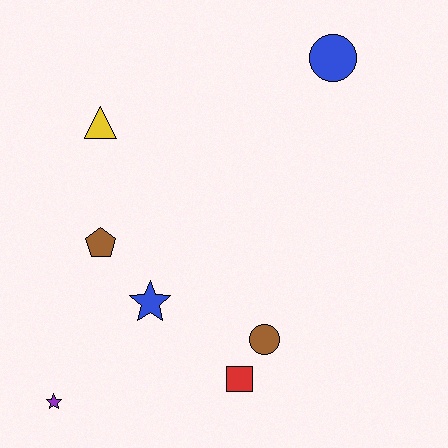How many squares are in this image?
There is 1 square.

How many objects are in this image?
There are 7 objects.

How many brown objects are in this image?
There are 2 brown objects.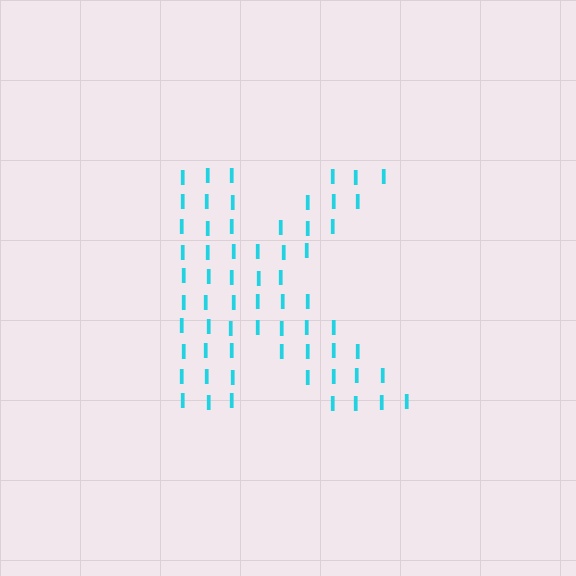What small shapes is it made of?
It is made of small letter I's.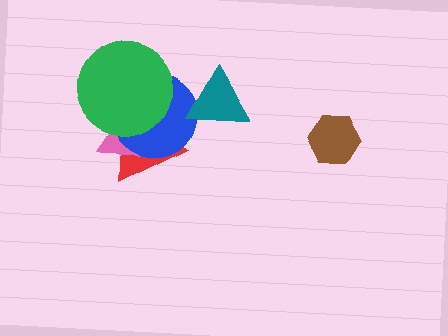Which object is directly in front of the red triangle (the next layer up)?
The pink triangle is directly in front of the red triangle.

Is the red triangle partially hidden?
Yes, it is partially covered by another shape.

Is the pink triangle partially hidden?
Yes, it is partially covered by another shape.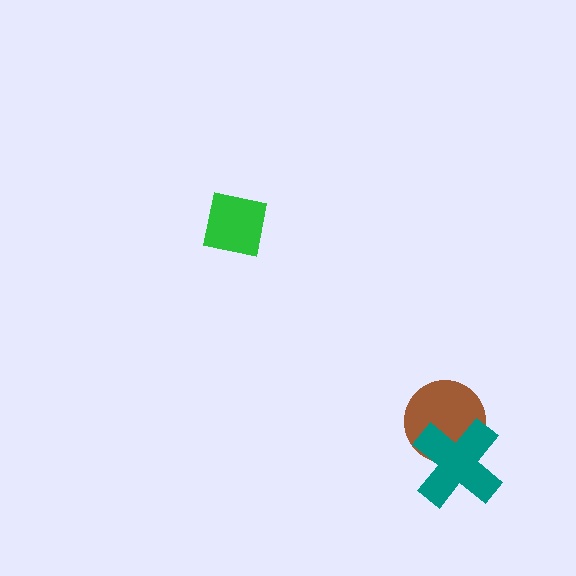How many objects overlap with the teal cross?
1 object overlaps with the teal cross.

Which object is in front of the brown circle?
The teal cross is in front of the brown circle.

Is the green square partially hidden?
No, no other shape covers it.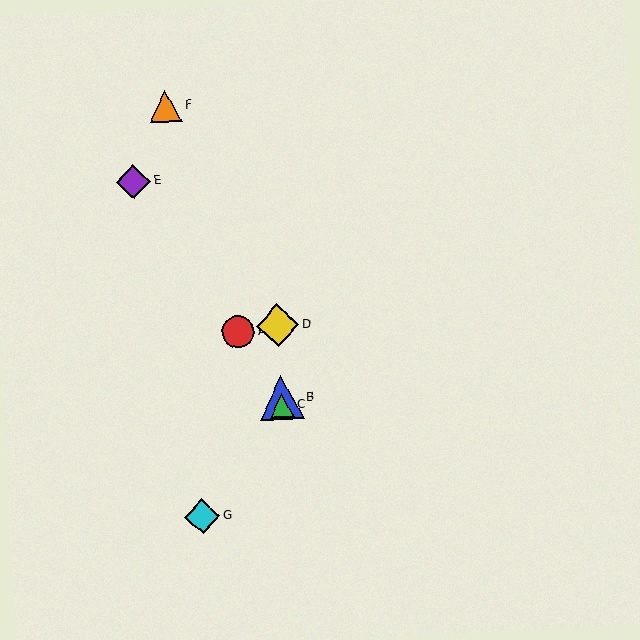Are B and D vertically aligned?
Yes, both are at x≈282.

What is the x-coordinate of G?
Object G is at x≈202.